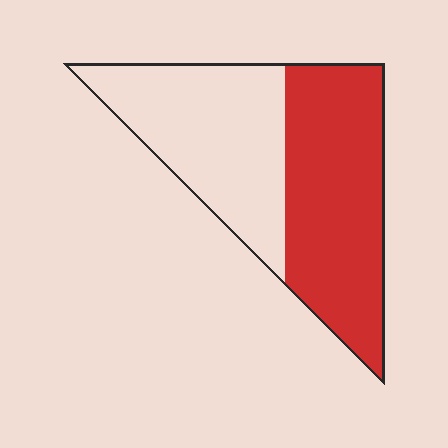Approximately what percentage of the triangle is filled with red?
Approximately 50%.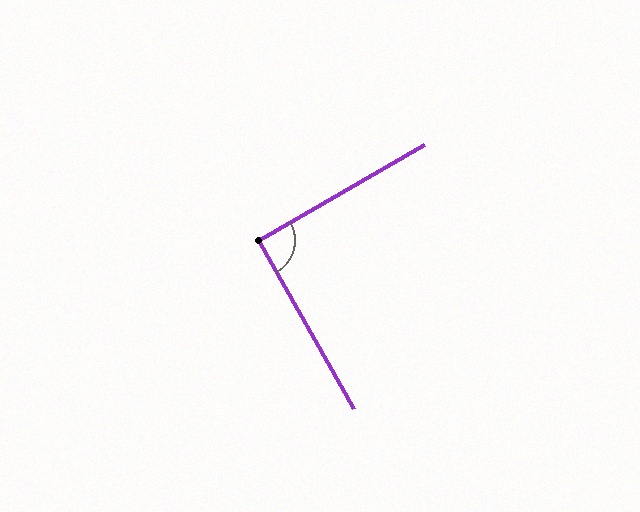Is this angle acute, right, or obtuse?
It is approximately a right angle.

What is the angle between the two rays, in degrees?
Approximately 90 degrees.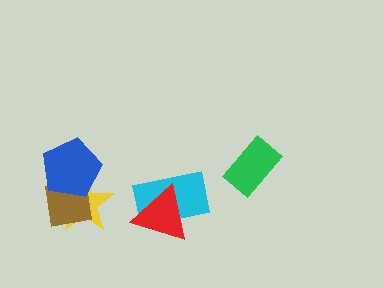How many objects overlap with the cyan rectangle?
1 object overlaps with the cyan rectangle.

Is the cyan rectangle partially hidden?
Yes, it is partially covered by another shape.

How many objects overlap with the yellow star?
2 objects overlap with the yellow star.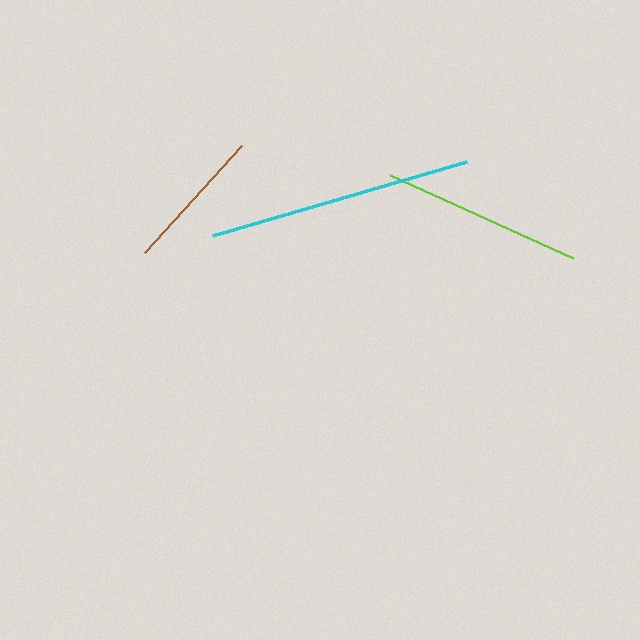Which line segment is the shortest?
The brown line is the shortest at approximately 145 pixels.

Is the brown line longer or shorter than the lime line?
The lime line is longer than the brown line.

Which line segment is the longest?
The cyan line is the longest at approximately 264 pixels.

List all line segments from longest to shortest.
From longest to shortest: cyan, lime, brown.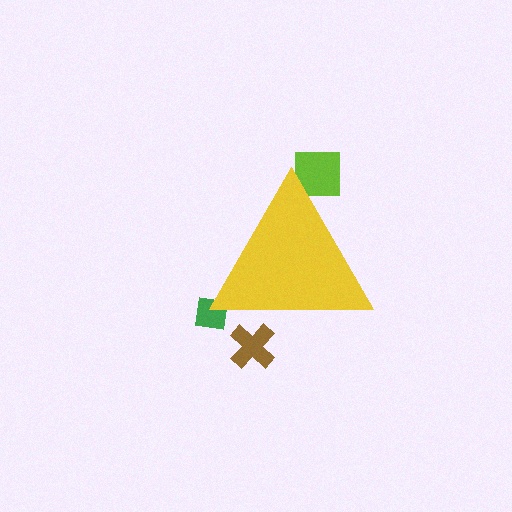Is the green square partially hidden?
Yes, the green square is partially hidden behind the yellow triangle.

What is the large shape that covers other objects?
A yellow triangle.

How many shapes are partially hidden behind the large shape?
3 shapes are partially hidden.